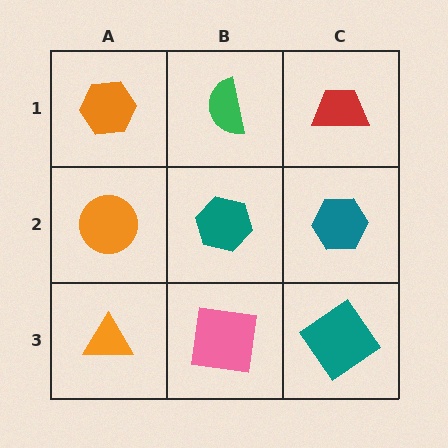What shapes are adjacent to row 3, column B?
A teal hexagon (row 2, column B), an orange triangle (row 3, column A), a teal diamond (row 3, column C).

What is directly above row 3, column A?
An orange circle.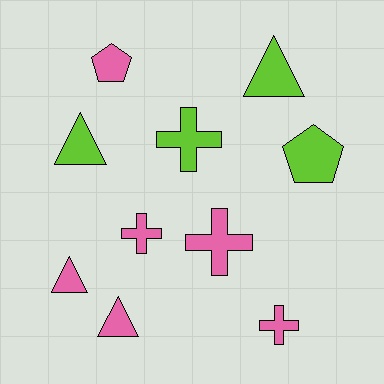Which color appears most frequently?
Pink, with 6 objects.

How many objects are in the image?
There are 10 objects.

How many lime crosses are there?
There is 1 lime cross.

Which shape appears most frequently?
Triangle, with 4 objects.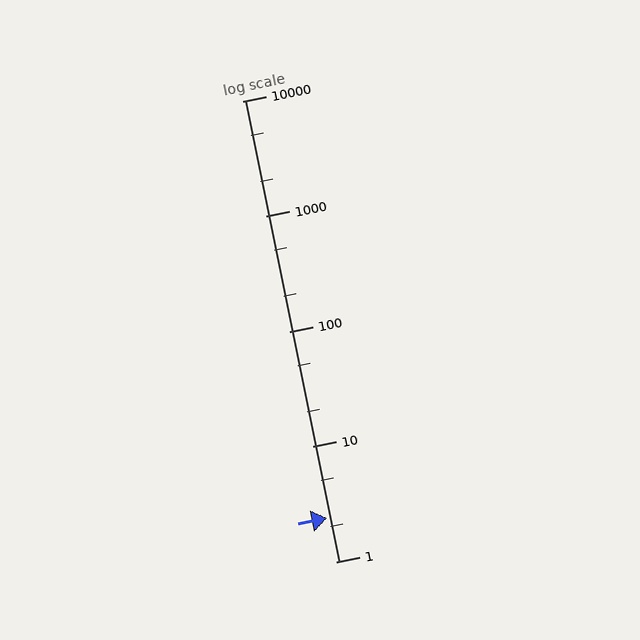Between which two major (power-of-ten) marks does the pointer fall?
The pointer is between 1 and 10.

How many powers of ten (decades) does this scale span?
The scale spans 4 decades, from 1 to 10000.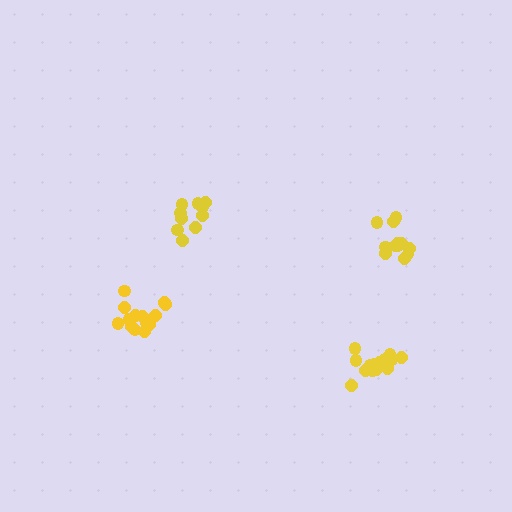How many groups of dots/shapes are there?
There are 4 groups.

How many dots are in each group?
Group 1: 10 dots, Group 2: 15 dots, Group 3: 14 dots, Group 4: 12 dots (51 total).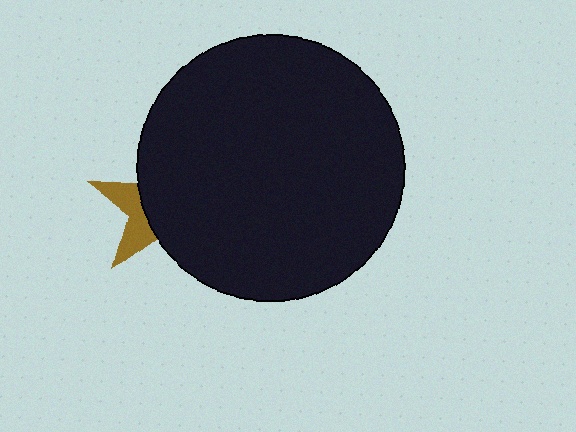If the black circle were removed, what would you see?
You would see the complete brown star.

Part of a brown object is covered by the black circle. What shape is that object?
It is a star.